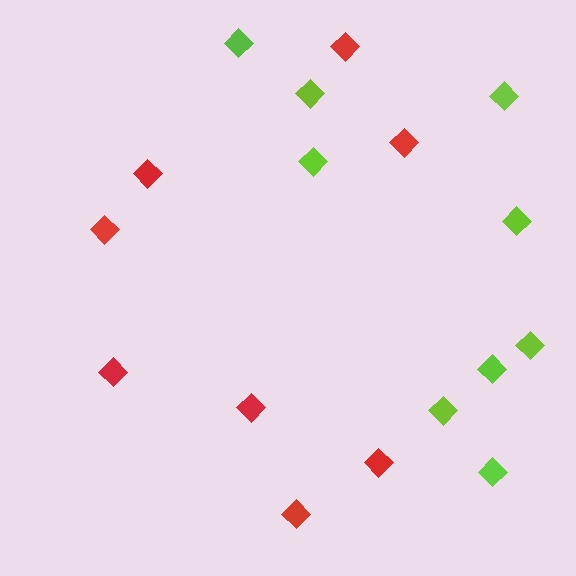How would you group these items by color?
There are 2 groups: one group of red diamonds (8) and one group of lime diamonds (9).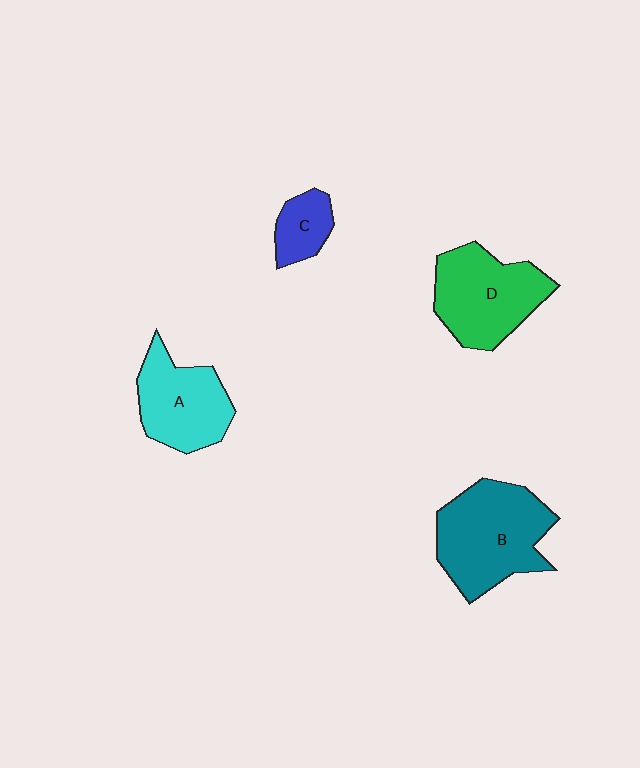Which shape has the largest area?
Shape B (teal).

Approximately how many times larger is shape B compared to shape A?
Approximately 1.4 times.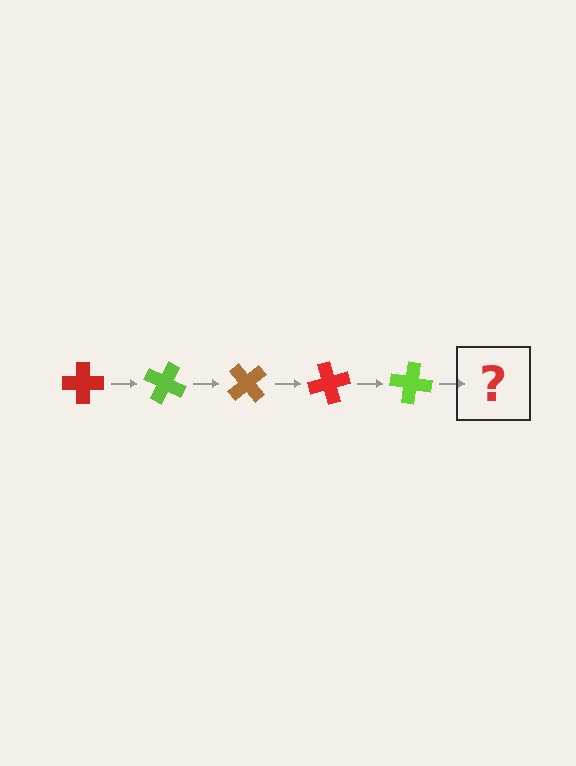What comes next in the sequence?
The next element should be a brown cross, rotated 125 degrees from the start.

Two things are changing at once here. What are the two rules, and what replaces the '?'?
The two rules are that it rotates 25 degrees each step and the color cycles through red, lime, and brown. The '?' should be a brown cross, rotated 125 degrees from the start.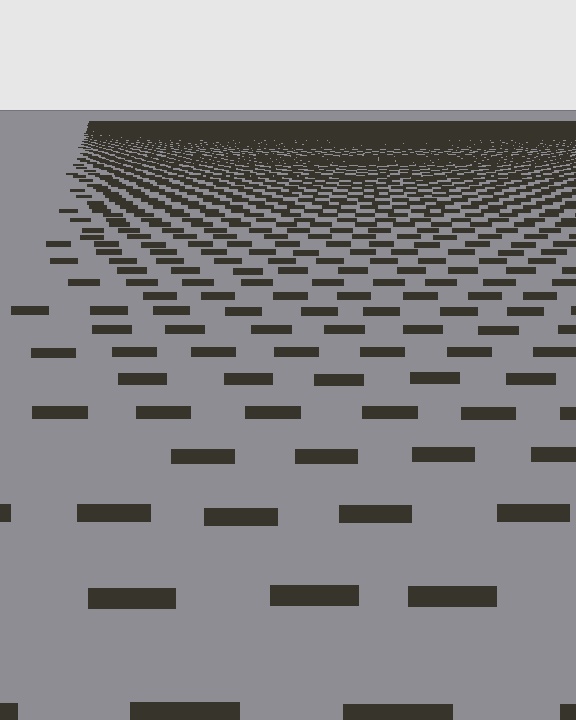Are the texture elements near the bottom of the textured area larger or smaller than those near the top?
Larger. Near the bottom, elements are closer to the viewer and appear at a bigger on-screen size.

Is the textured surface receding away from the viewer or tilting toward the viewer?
The surface is receding away from the viewer. Texture elements get smaller and denser toward the top.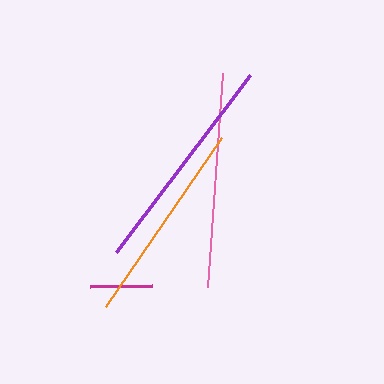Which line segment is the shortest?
The magenta line is the shortest at approximately 62 pixels.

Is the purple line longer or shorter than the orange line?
The purple line is longer than the orange line.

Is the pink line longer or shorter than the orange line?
The pink line is longer than the orange line.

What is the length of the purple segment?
The purple segment is approximately 222 pixels long.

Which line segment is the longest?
The purple line is the longest at approximately 222 pixels.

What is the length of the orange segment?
The orange segment is approximately 204 pixels long.